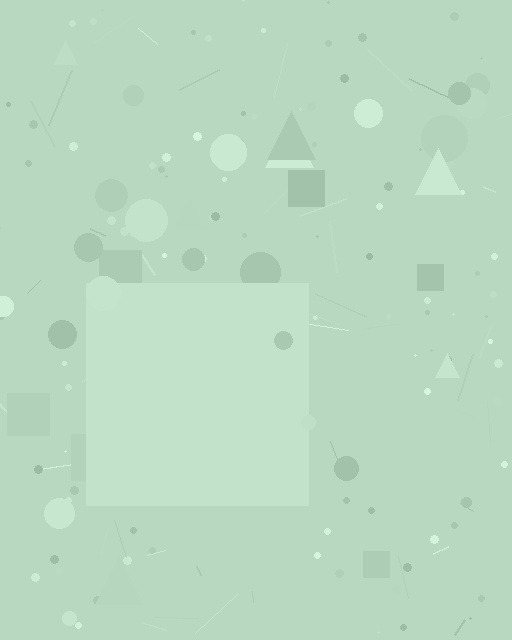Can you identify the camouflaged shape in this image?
The camouflaged shape is a square.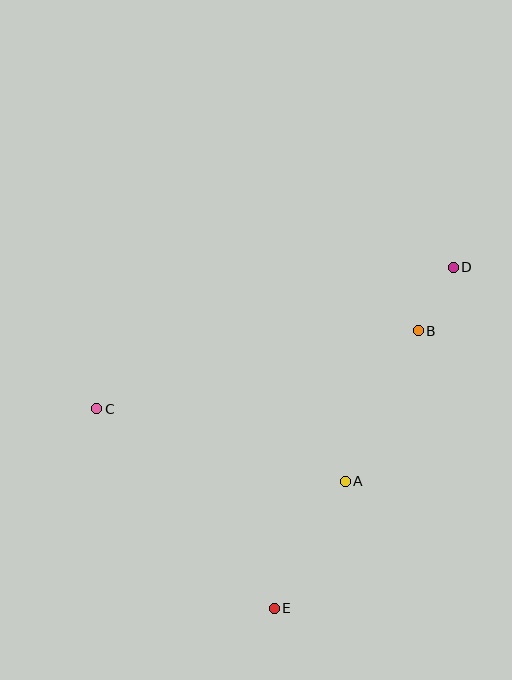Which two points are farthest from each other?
Points D and E are farthest from each other.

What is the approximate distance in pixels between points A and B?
The distance between A and B is approximately 167 pixels.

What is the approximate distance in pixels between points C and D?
The distance between C and D is approximately 384 pixels.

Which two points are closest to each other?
Points B and D are closest to each other.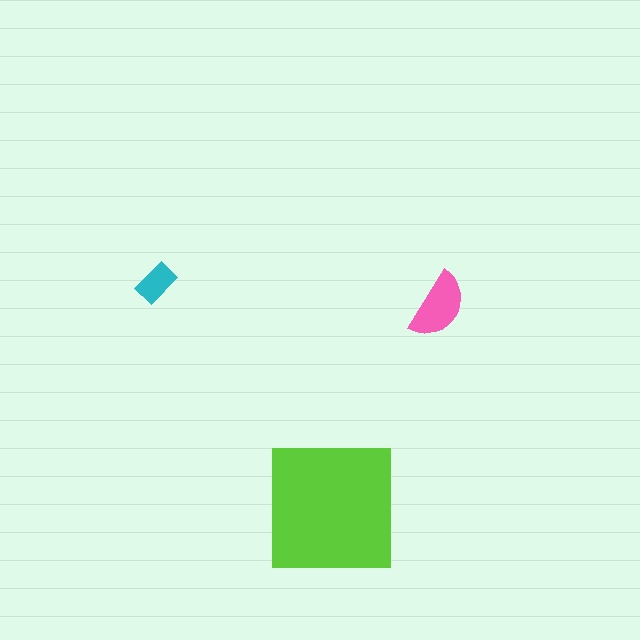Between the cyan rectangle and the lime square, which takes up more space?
The lime square.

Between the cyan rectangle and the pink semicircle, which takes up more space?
The pink semicircle.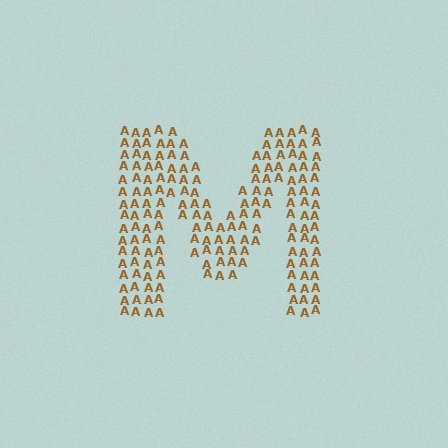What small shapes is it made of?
It is made of small letter A's.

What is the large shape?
The large shape is the letter M.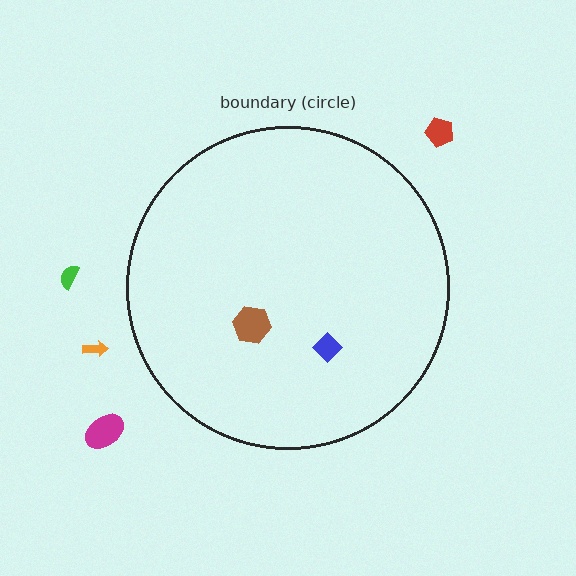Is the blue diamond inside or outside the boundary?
Inside.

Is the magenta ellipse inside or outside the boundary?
Outside.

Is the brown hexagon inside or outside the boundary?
Inside.